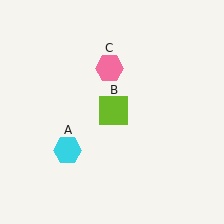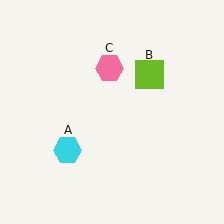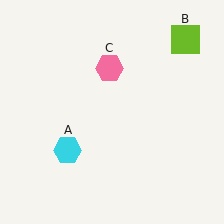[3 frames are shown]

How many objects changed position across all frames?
1 object changed position: lime square (object B).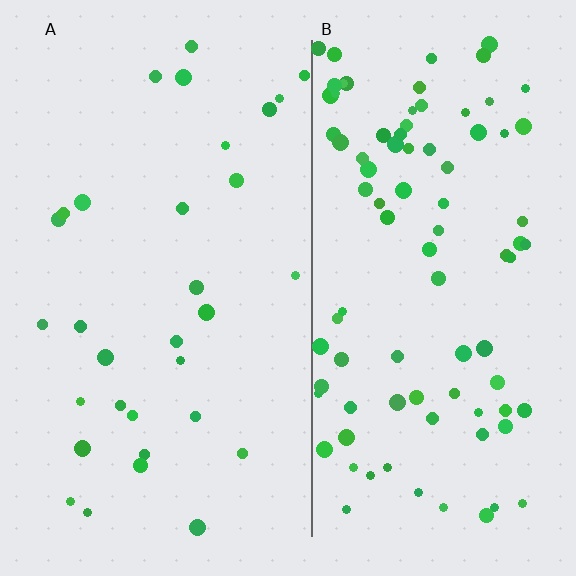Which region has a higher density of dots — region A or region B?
B (the right).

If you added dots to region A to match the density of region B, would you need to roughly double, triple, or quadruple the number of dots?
Approximately triple.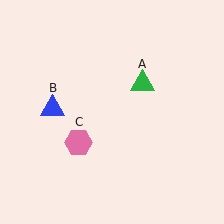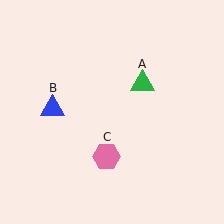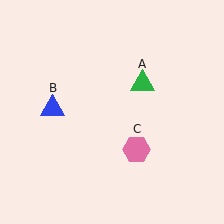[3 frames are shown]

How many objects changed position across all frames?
1 object changed position: pink hexagon (object C).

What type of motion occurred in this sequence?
The pink hexagon (object C) rotated counterclockwise around the center of the scene.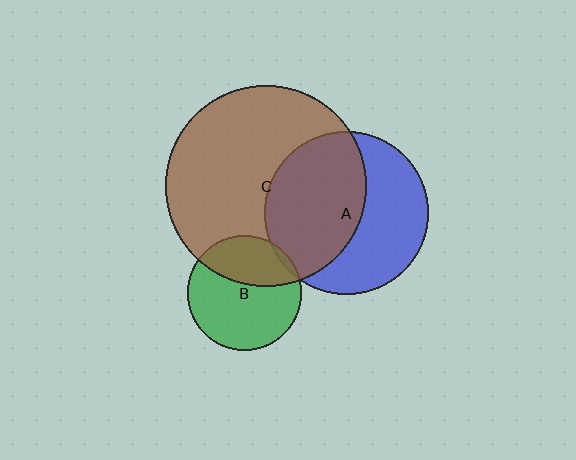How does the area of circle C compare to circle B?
Approximately 3.1 times.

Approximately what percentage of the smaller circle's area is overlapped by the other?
Approximately 55%.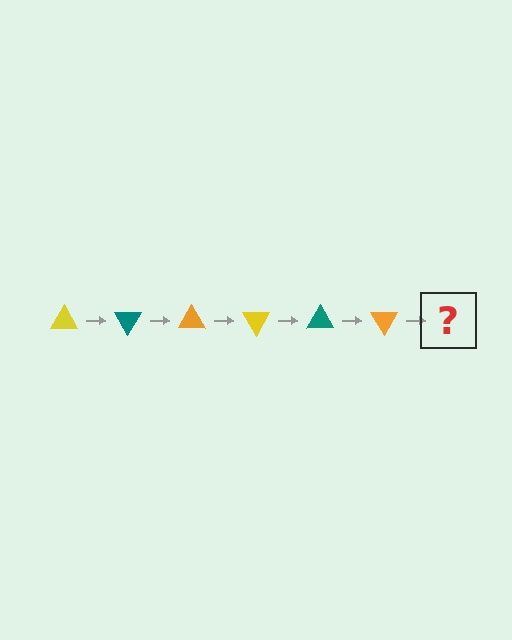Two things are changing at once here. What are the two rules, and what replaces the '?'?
The two rules are that it rotates 60 degrees each step and the color cycles through yellow, teal, and orange. The '?' should be a yellow triangle, rotated 360 degrees from the start.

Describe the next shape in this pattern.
It should be a yellow triangle, rotated 360 degrees from the start.